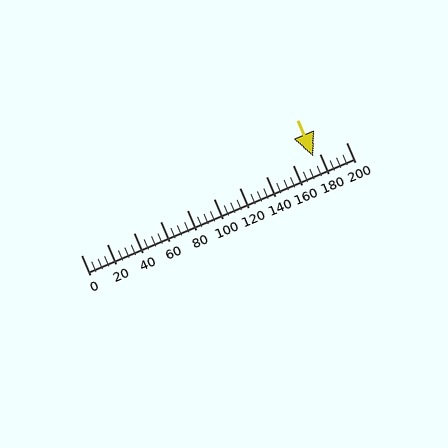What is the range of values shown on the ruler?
The ruler shows values from 0 to 200.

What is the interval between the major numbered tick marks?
The major tick marks are spaced 20 units apart.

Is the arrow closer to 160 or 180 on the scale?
The arrow is closer to 180.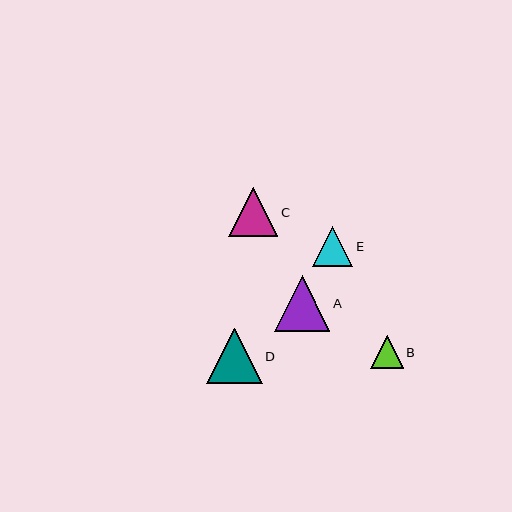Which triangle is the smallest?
Triangle B is the smallest with a size of approximately 33 pixels.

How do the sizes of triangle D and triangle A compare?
Triangle D and triangle A are approximately the same size.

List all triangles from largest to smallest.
From largest to smallest: D, A, C, E, B.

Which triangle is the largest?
Triangle D is the largest with a size of approximately 56 pixels.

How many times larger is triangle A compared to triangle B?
Triangle A is approximately 1.7 times the size of triangle B.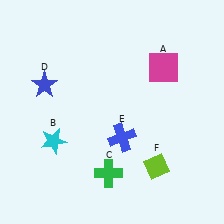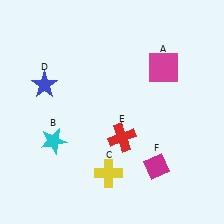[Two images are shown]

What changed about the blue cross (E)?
In Image 1, E is blue. In Image 2, it changed to red.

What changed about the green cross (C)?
In Image 1, C is green. In Image 2, it changed to yellow.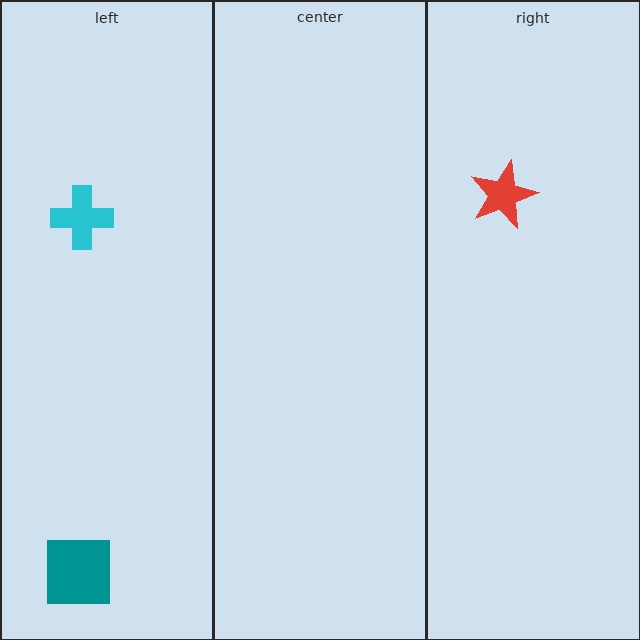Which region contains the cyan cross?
The left region.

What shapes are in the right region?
The red star.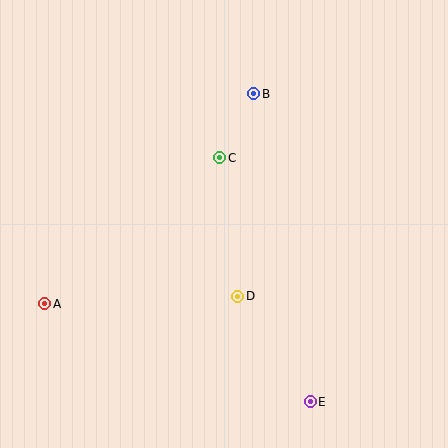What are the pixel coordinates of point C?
Point C is at (220, 158).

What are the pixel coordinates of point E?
Point E is at (310, 402).